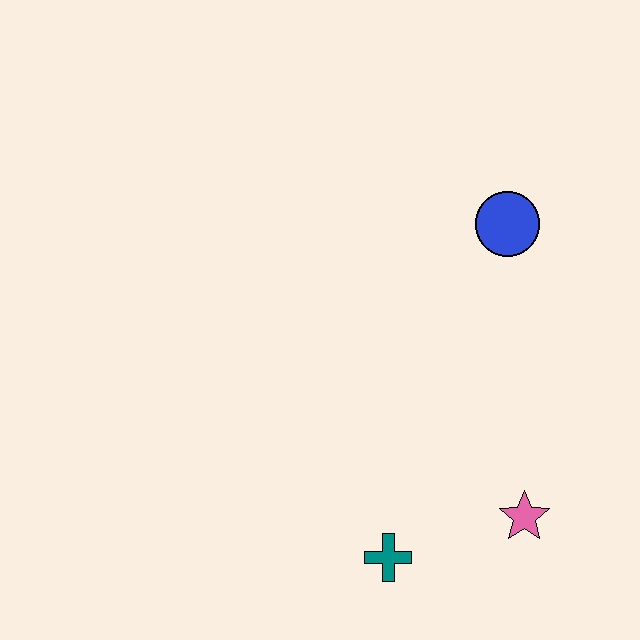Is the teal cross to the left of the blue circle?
Yes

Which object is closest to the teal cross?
The pink star is closest to the teal cross.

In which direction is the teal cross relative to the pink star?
The teal cross is to the left of the pink star.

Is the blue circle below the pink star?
No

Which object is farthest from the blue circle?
The teal cross is farthest from the blue circle.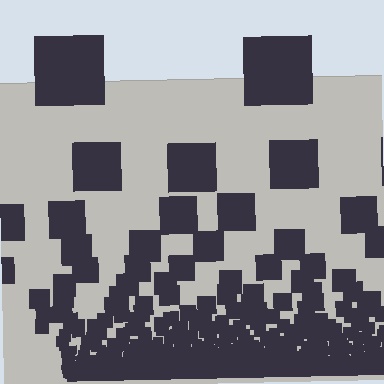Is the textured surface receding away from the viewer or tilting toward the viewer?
The surface appears to tilt toward the viewer. Texture elements get larger and sparser toward the top.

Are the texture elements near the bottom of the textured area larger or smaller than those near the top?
Smaller. The gradient is inverted — elements near the bottom are smaller and denser.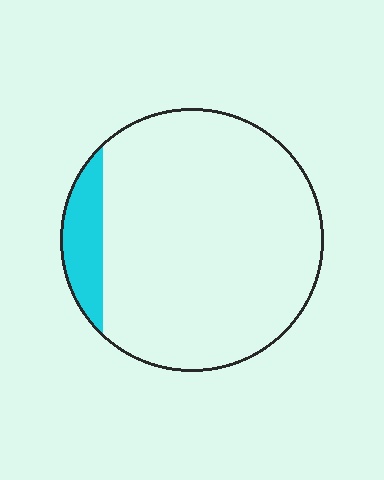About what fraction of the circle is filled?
About one tenth (1/10).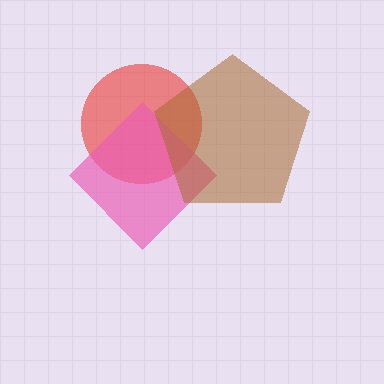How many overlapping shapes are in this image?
There are 3 overlapping shapes in the image.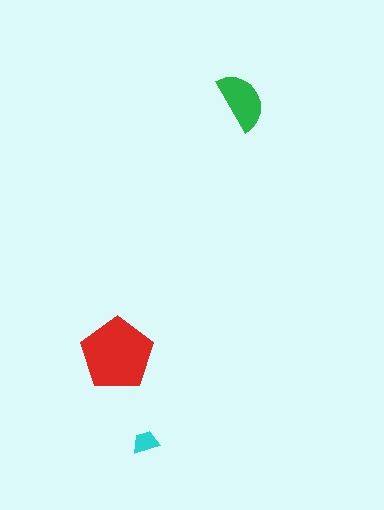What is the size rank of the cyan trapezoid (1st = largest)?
3rd.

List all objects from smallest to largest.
The cyan trapezoid, the green semicircle, the red pentagon.